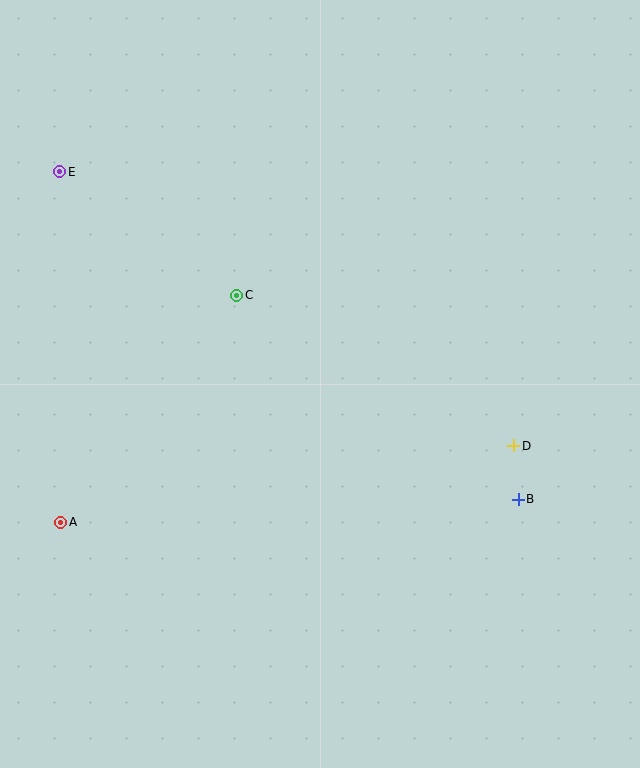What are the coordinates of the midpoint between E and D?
The midpoint between E and D is at (287, 309).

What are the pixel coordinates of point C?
Point C is at (237, 295).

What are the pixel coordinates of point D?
Point D is at (514, 446).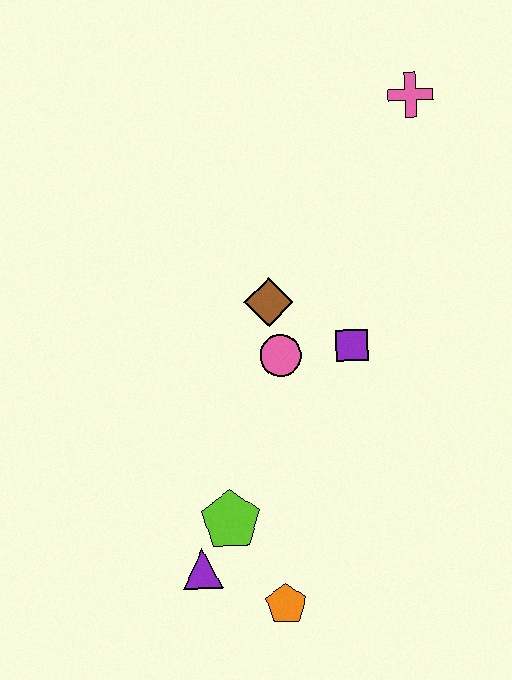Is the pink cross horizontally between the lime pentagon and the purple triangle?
No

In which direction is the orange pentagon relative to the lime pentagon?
The orange pentagon is below the lime pentagon.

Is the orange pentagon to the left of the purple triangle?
No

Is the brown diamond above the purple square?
Yes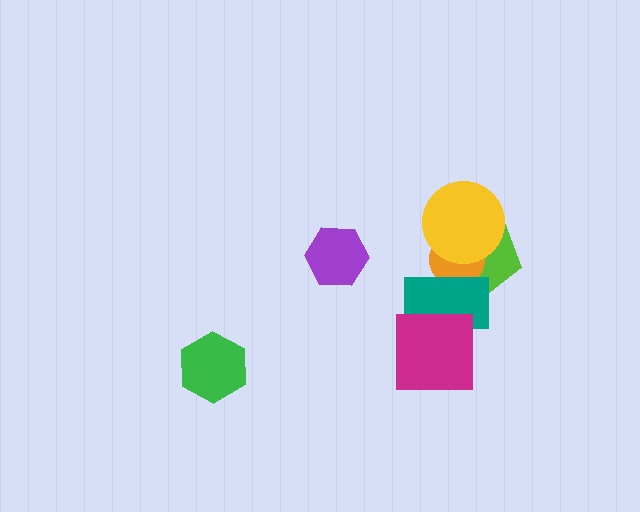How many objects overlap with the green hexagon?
0 objects overlap with the green hexagon.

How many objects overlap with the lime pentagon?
3 objects overlap with the lime pentagon.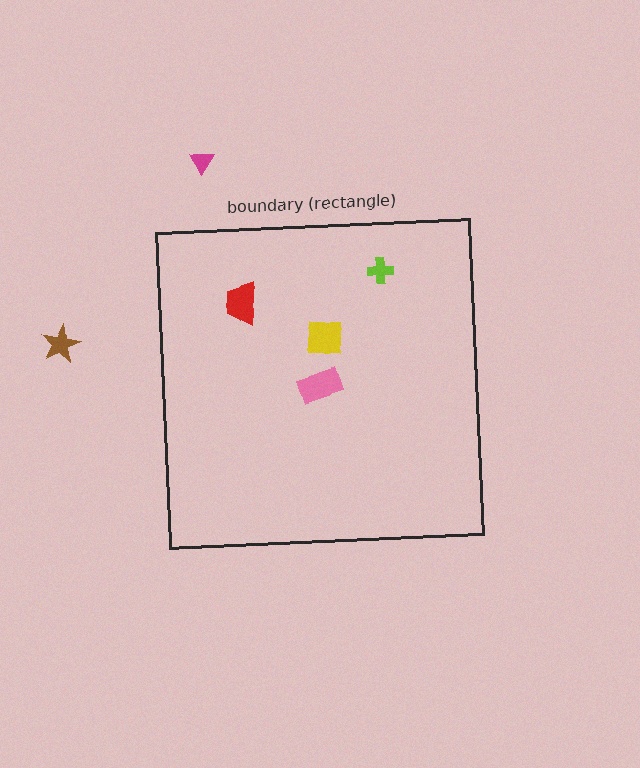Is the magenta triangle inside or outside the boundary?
Outside.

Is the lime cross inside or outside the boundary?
Inside.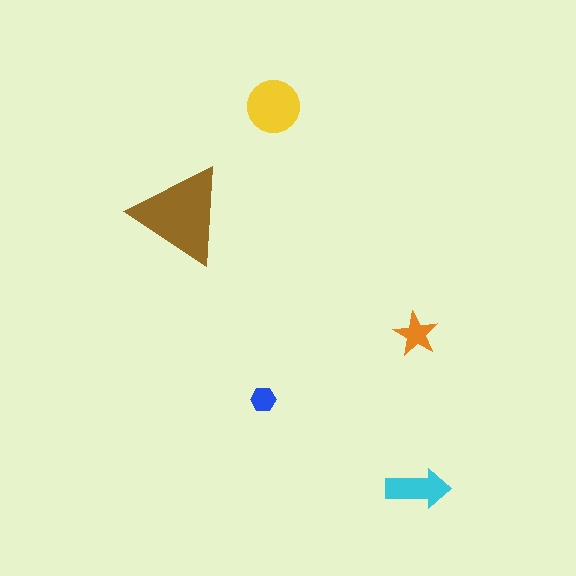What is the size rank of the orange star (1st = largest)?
4th.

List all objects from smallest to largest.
The blue hexagon, the orange star, the cyan arrow, the yellow circle, the brown triangle.